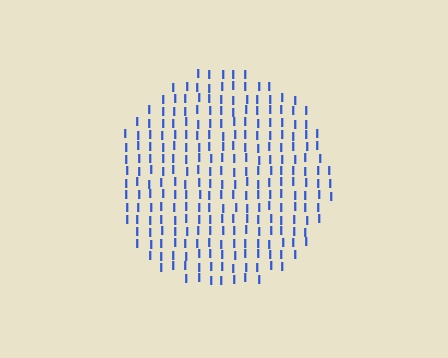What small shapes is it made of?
It is made of small letter I's.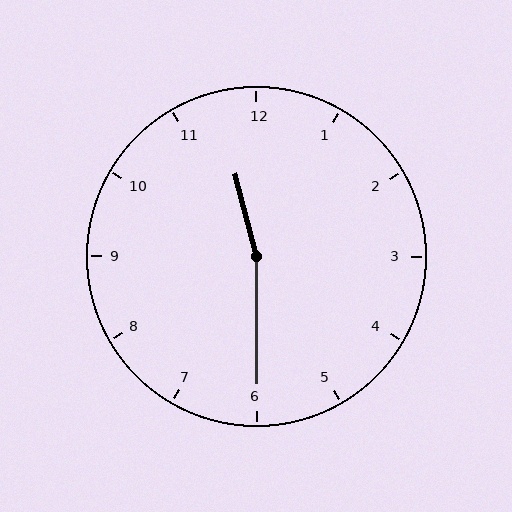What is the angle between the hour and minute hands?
Approximately 165 degrees.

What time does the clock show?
11:30.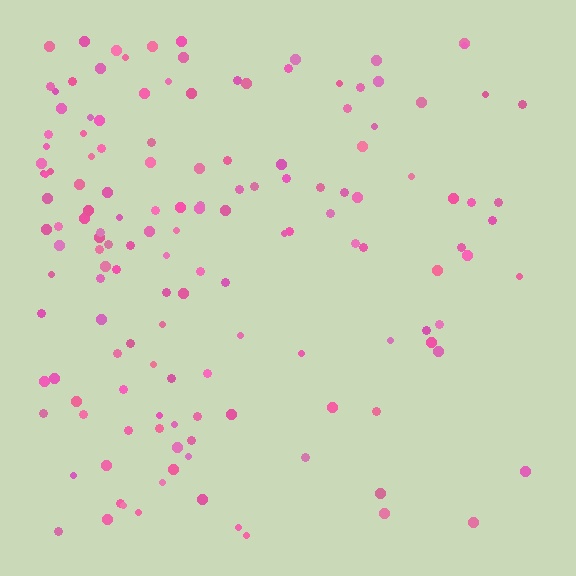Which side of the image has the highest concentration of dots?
The left.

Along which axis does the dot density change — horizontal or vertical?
Horizontal.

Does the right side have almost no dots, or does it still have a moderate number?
Still a moderate number, just noticeably fewer than the left.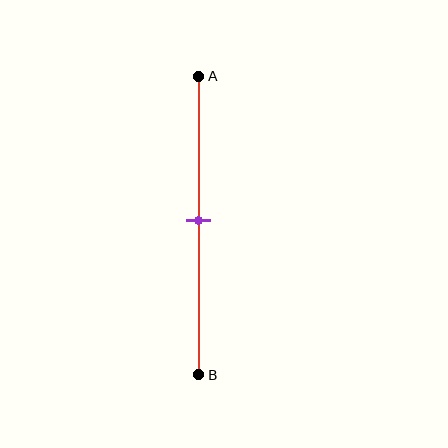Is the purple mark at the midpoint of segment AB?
Yes, the mark is approximately at the midpoint.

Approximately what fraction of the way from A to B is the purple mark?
The purple mark is approximately 50% of the way from A to B.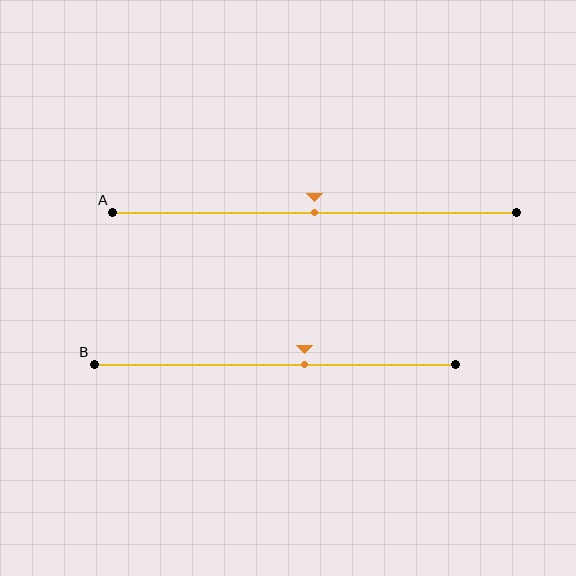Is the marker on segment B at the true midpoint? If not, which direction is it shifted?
No, the marker on segment B is shifted to the right by about 8% of the segment length.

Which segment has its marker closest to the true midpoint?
Segment A has its marker closest to the true midpoint.